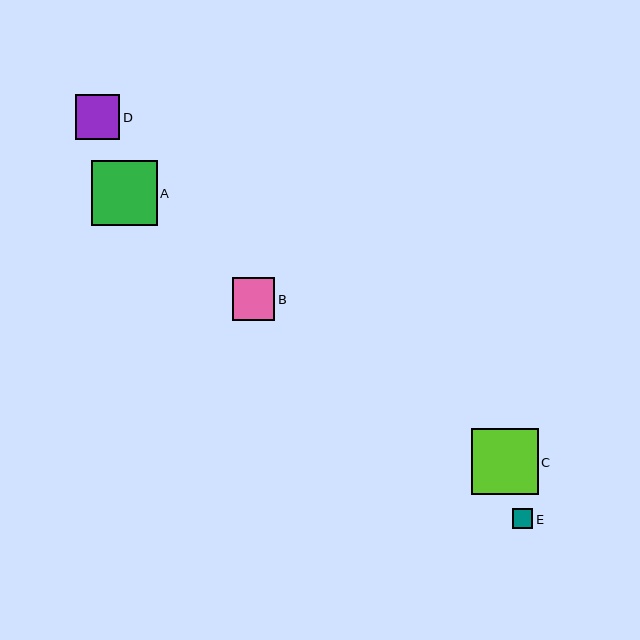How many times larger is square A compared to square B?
Square A is approximately 1.5 times the size of square B.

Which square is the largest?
Square C is the largest with a size of approximately 67 pixels.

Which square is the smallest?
Square E is the smallest with a size of approximately 20 pixels.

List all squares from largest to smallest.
From largest to smallest: C, A, D, B, E.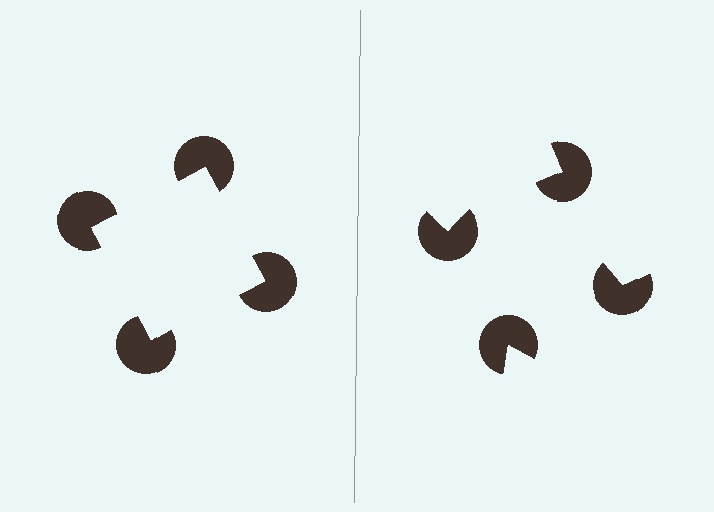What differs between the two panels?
The pac-man discs are positioned identically on both sides; only the wedge orientations differ. On the left they align to a square; on the right they are misaligned.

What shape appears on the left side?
An illusory square.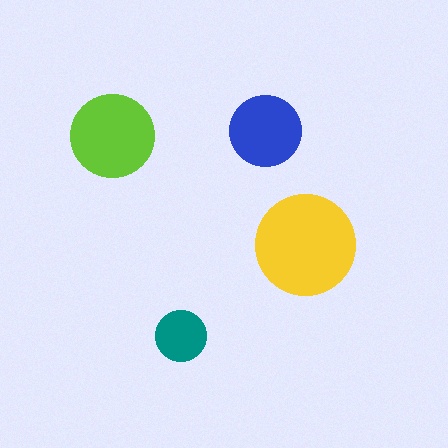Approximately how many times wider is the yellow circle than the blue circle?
About 1.5 times wider.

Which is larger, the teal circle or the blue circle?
The blue one.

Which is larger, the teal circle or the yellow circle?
The yellow one.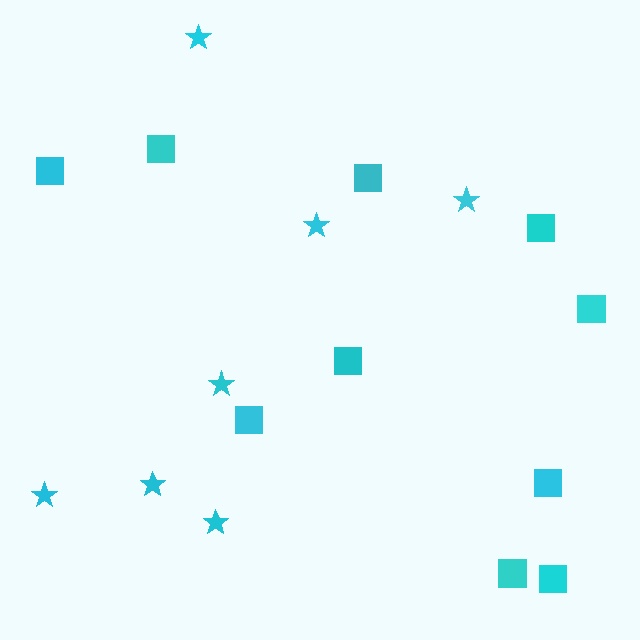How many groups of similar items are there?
There are 2 groups: one group of squares (10) and one group of stars (7).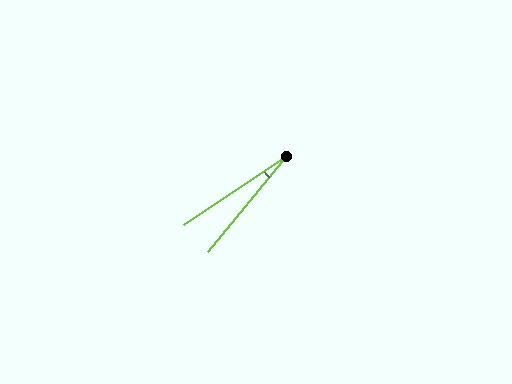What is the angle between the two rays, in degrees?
Approximately 17 degrees.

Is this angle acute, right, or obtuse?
It is acute.